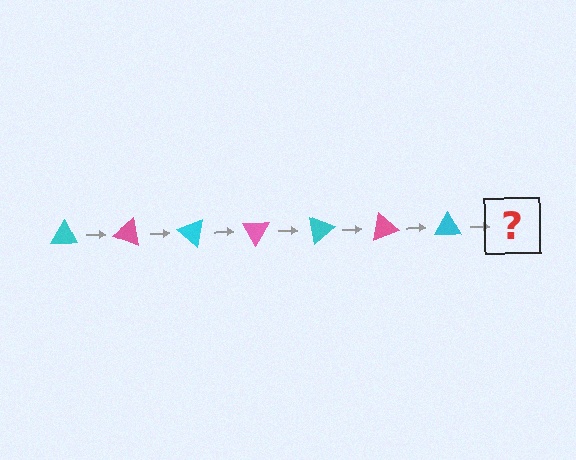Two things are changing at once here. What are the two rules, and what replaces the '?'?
The two rules are that it rotates 20 degrees each step and the color cycles through cyan and pink. The '?' should be a pink triangle, rotated 140 degrees from the start.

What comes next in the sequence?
The next element should be a pink triangle, rotated 140 degrees from the start.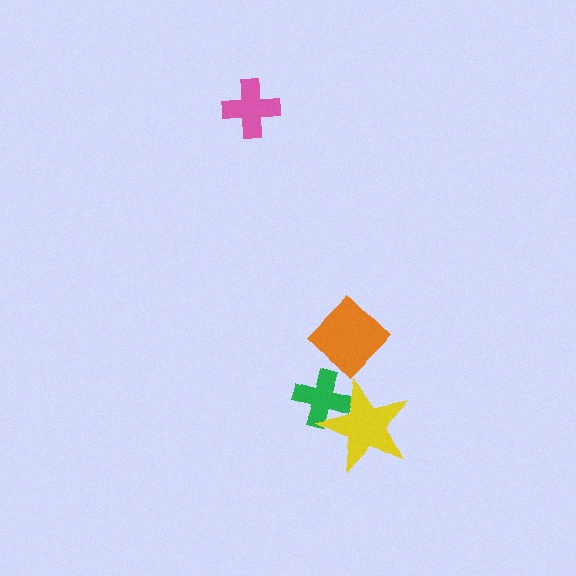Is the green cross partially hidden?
Yes, it is partially covered by another shape.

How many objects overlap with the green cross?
1 object overlaps with the green cross.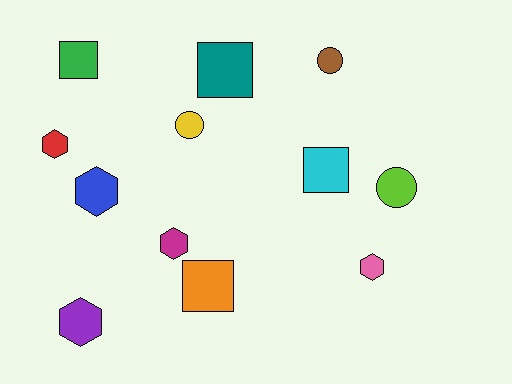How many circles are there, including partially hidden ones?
There are 3 circles.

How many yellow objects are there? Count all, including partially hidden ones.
There is 1 yellow object.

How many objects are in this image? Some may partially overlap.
There are 12 objects.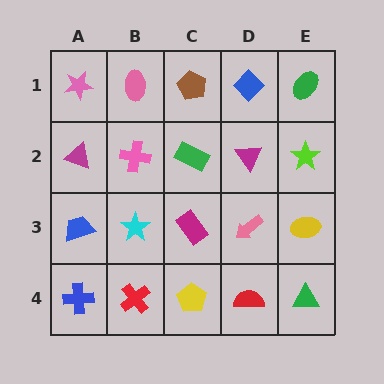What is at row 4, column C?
A yellow pentagon.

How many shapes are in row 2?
5 shapes.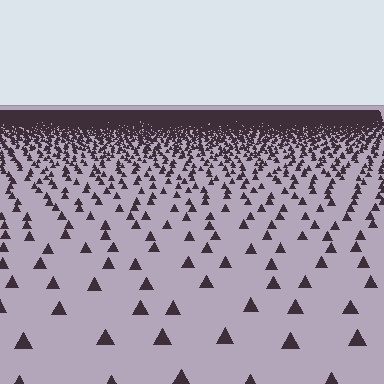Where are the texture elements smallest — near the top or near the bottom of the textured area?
Near the top.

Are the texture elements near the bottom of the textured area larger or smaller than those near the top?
Larger. Near the bottom, elements are closer to the viewer and appear at a bigger on-screen size.